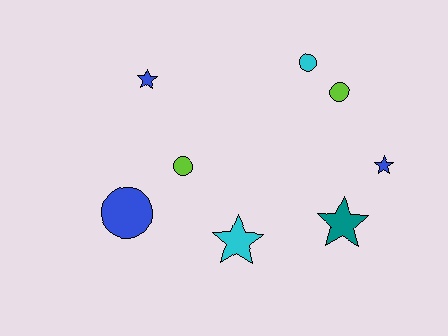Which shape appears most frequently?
Star, with 4 objects.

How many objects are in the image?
There are 8 objects.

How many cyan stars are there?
There is 1 cyan star.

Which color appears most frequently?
Blue, with 3 objects.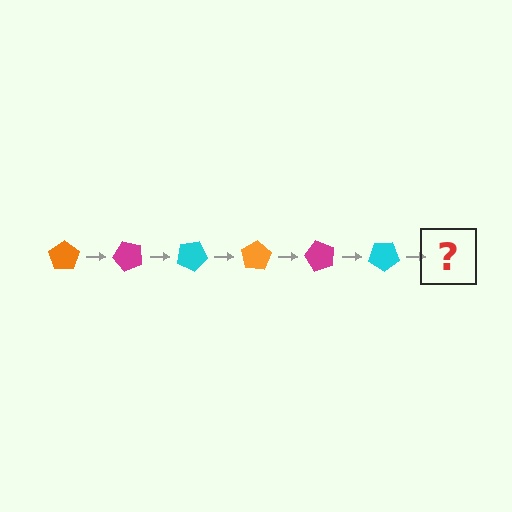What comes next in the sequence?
The next element should be an orange pentagon, rotated 300 degrees from the start.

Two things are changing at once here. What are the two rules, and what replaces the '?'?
The two rules are that it rotates 50 degrees each step and the color cycles through orange, magenta, and cyan. The '?' should be an orange pentagon, rotated 300 degrees from the start.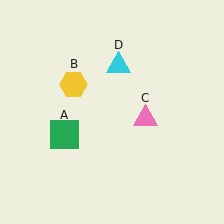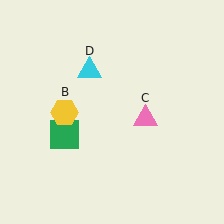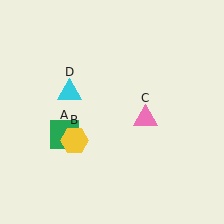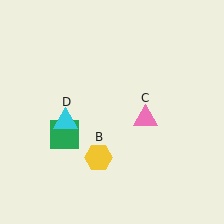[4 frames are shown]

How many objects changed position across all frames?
2 objects changed position: yellow hexagon (object B), cyan triangle (object D).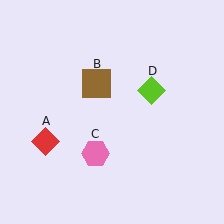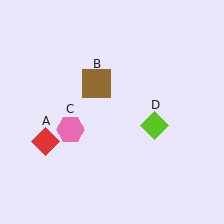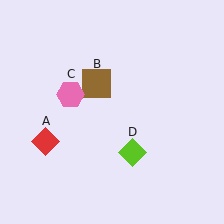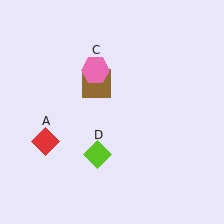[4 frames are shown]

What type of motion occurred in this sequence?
The pink hexagon (object C), lime diamond (object D) rotated clockwise around the center of the scene.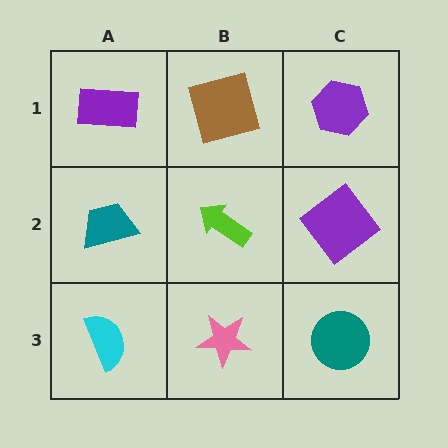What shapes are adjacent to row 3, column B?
A lime arrow (row 2, column B), a cyan semicircle (row 3, column A), a teal circle (row 3, column C).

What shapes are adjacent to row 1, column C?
A purple diamond (row 2, column C), a brown square (row 1, column B).